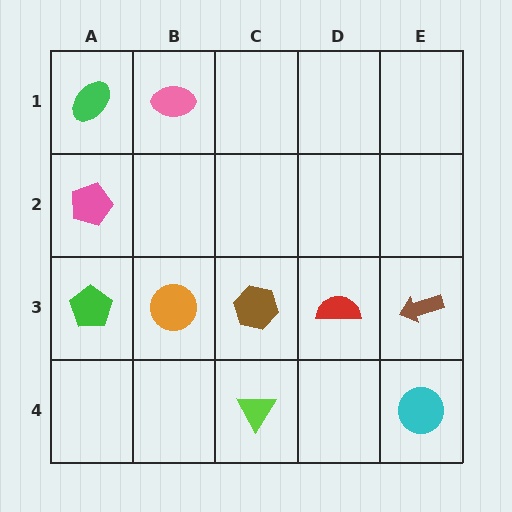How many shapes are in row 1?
2 shapes.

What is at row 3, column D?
A red semicircle.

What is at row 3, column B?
An orange circle.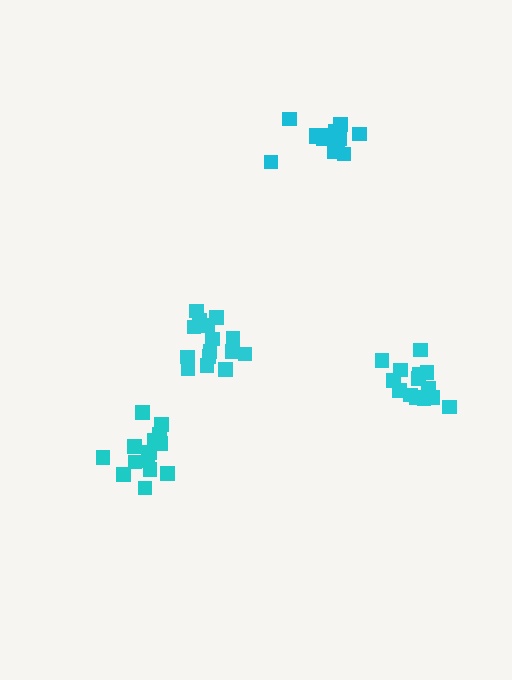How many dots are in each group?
Group 1: 13 dots, Group 2: 14 dots, Group 3: 14 dots, Group 4: 15 dots (56 total).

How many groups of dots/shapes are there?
There are 4 groups.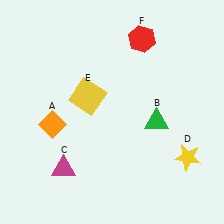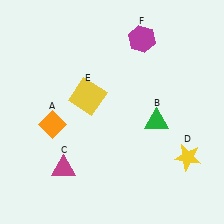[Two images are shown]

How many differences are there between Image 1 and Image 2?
There is 1 difference between the two images.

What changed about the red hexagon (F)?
In Image 1, F is red. In Image 2, it changed to magenta.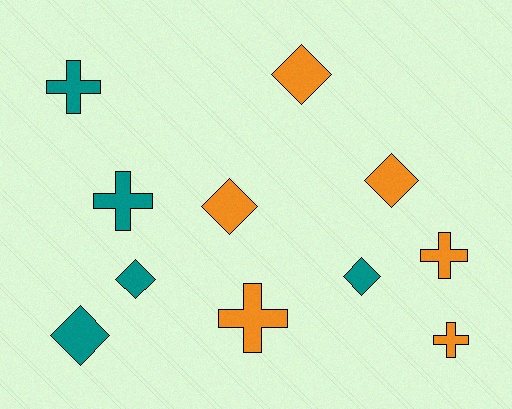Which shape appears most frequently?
Diamond, with 6 objects.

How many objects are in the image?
There are 11 objects.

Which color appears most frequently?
Orange, with 6 objects.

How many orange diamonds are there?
There are 3 orange diamonds.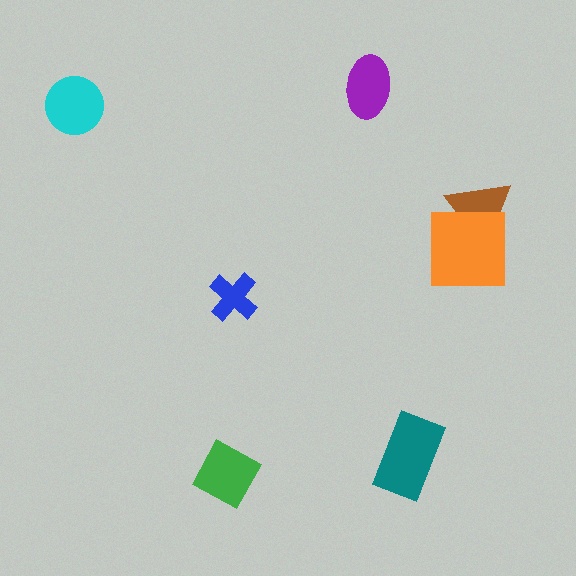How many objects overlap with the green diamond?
0 objects overlap with the green diamond.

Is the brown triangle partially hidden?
Yes, it is partially covered by another shape.